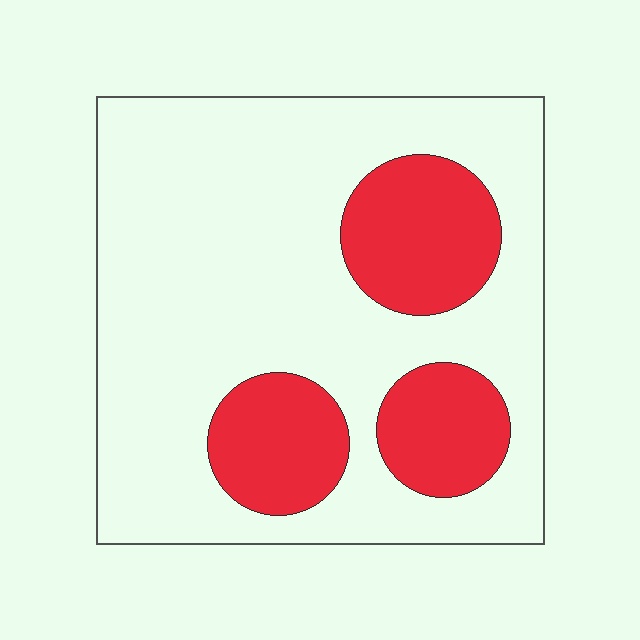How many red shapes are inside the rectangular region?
3.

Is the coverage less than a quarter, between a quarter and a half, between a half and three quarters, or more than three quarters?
Between a quarter and a half.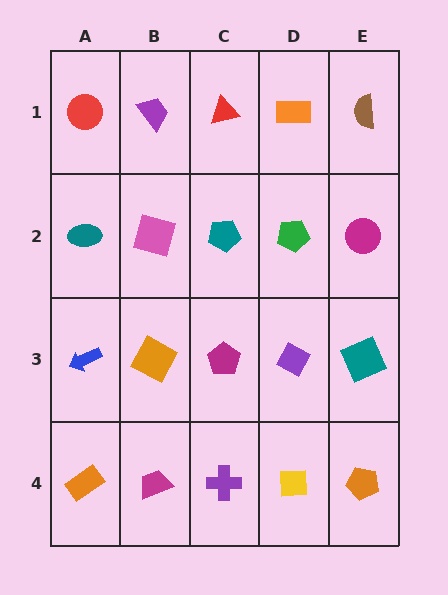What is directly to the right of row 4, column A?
A magenta trapezoid.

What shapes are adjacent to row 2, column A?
A red circle (row 1, column A), a blue arrow (row 3, column A), a pink square (row 2, column B).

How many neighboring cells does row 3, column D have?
4.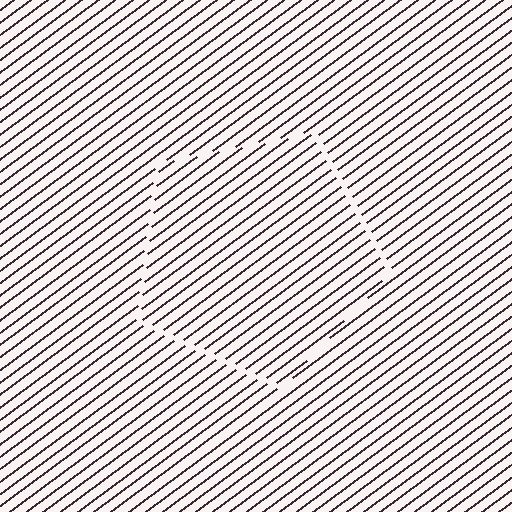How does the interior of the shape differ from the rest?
The interior of the shape contains the same grating, shifted by half a period — the contour is defined by the phase discontinuity where line-ends from the inner and outer gratings abut.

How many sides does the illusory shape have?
5 sides — the line-ends trace a pentagon.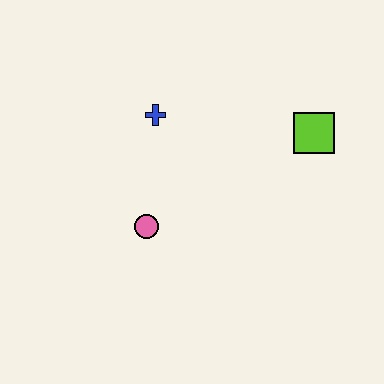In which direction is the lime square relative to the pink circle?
The lime square is to the right of the pink circle.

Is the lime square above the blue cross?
No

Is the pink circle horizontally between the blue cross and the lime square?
No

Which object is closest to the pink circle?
The blue cross is closest to the pink circle.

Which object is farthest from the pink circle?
The lime square is farthest from the pink circle.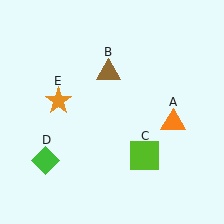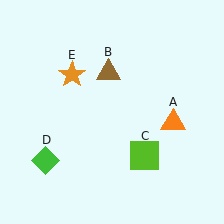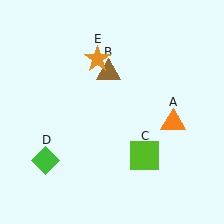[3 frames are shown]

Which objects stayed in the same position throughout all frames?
Orange triangle (object A) and brown triangle (object B) and lime square (object C) and green diamond (object D) remained stationary.